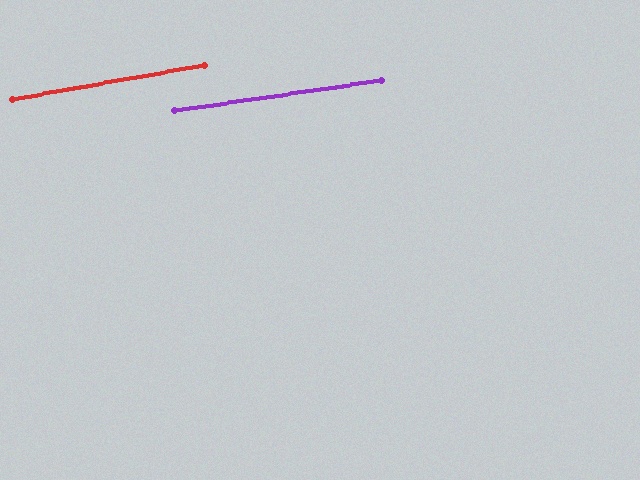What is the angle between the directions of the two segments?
Approximately 2 degrees.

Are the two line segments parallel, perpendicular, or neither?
Parallel — their directions differ by only 1.7°.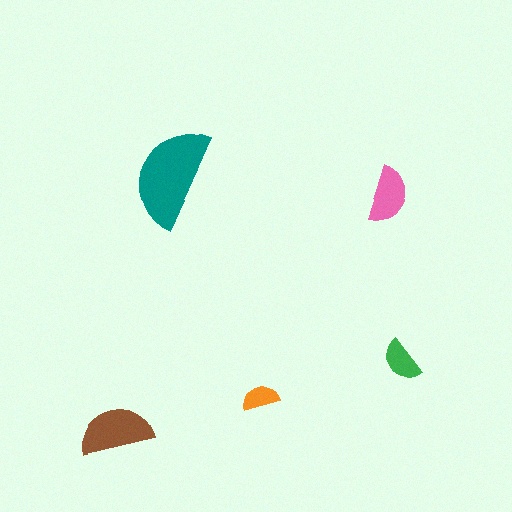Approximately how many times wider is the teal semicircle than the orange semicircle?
About 2.5 times wider.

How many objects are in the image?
There are 5 objects in the image.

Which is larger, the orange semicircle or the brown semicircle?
The brown one.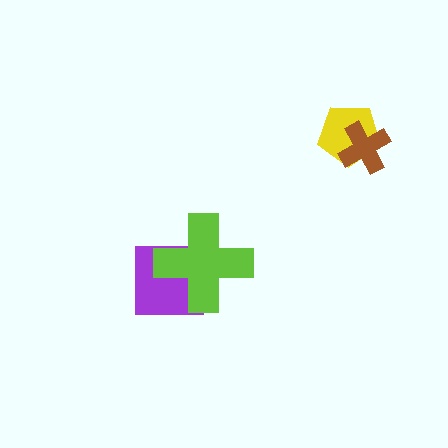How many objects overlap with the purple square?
1 object overlaps with the purple square.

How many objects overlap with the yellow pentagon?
1 object overlaps with the yellow pentagon.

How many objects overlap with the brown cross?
1 object overlaps with the brown cross.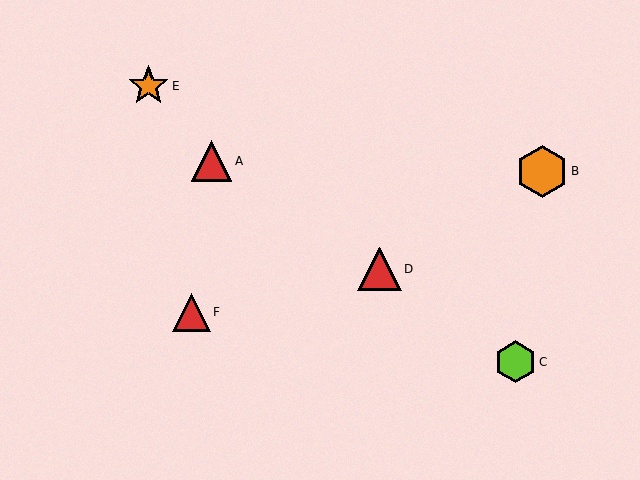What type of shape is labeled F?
Shape F is a red triangle.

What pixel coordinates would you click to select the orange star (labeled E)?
Click at (149, 86) to select the orange star E.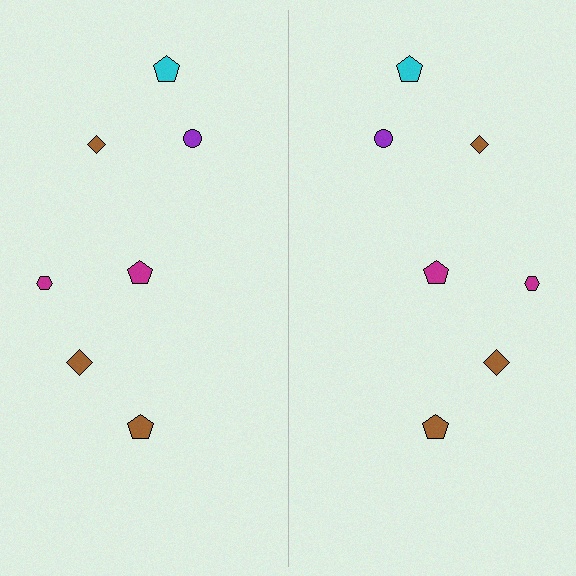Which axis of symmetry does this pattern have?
The pattern has a vertical axis of symmetry running through the center of the image.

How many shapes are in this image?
There are 14 shapes in this image.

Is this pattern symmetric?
Yes, this pattern has bilateral (reflection) symmetry.